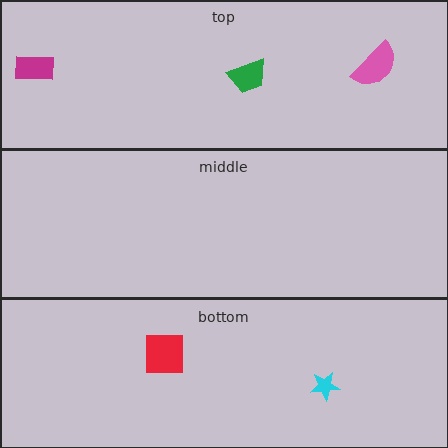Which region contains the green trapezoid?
The top region.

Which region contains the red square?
The bottom region.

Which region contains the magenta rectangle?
The top region.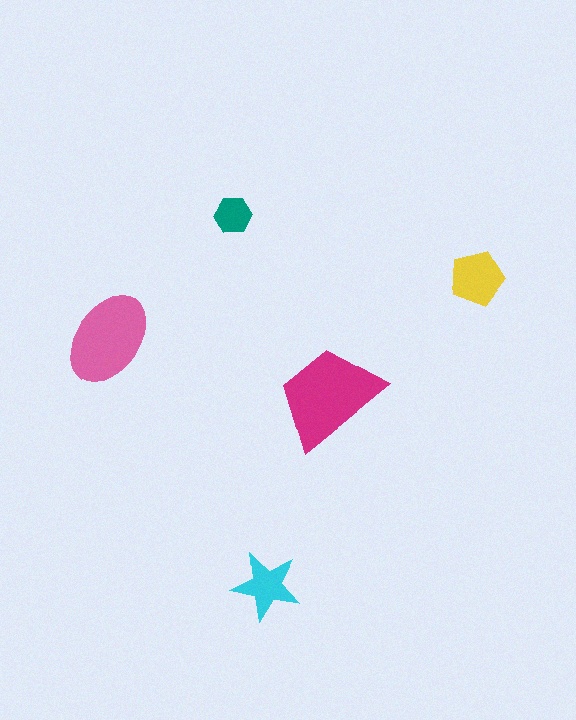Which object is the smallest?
The teal hexagon.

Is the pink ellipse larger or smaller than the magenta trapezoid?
Smaller.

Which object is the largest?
The magenta trapezoid.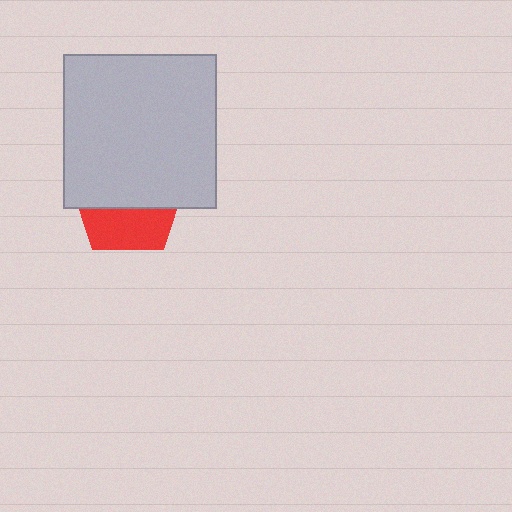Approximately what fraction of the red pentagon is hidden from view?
Roughly 61% of the red pentagon is hidden behind the light gray square.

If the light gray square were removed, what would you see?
You would see the complete red pentagon.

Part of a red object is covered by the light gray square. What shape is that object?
It is a pentagon.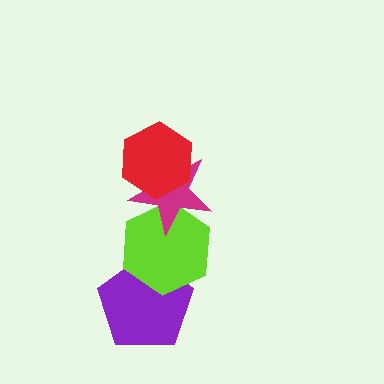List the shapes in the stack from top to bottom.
From top to bottom: the red hexagon, the magenta star, the lime hexagon, the purple pentagon.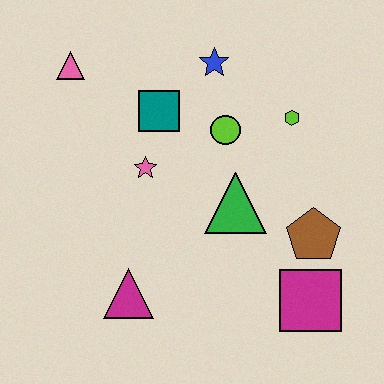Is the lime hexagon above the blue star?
No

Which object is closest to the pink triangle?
The teal square is closest to the pink triangle.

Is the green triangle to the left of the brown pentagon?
Yes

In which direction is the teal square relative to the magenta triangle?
The teal square is above the magenta triangle.